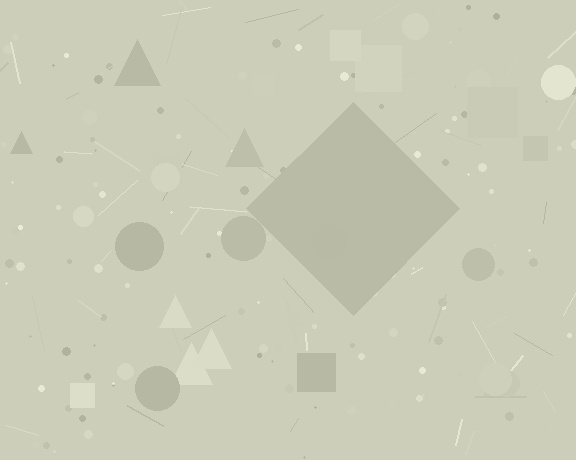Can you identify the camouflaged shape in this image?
The camouflaged shape is a diamond.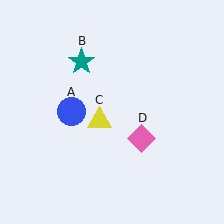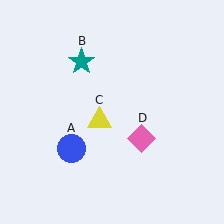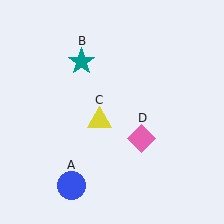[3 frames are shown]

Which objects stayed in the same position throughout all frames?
Teal star (object B) and yellow triangle (object C) and pink diamond (object D) remained stationary.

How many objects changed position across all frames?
1 object changed position: blue circle (object A).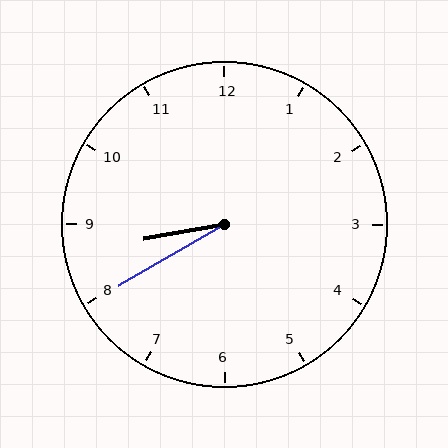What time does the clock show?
8:40.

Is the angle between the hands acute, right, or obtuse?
It is acute.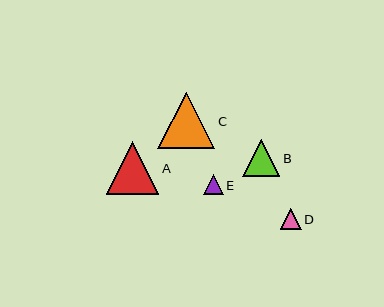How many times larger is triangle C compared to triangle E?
Triangle C is approximately 2.9 times the size of triangle E.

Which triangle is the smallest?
Triangle E is the smallest with a size of approximately 20 pixels.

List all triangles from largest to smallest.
From largest to smallest: C, A, B, D, E.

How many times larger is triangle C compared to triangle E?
Triangle C is approximately 2.9 times the size of triangle E.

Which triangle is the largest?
Triangle C is the largest with a size of approximately 57 pixels.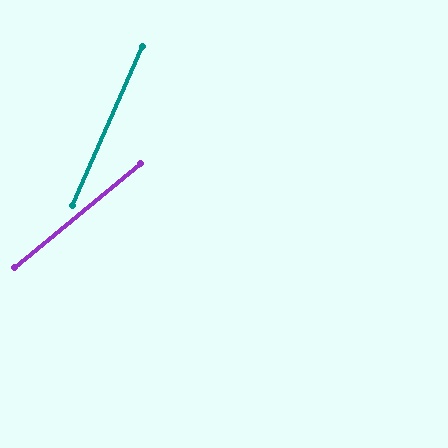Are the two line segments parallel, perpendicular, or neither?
Neither parallel nor perpendicular — they differ by about 27°.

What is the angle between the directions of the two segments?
Approximately 27 degrees.